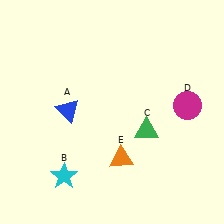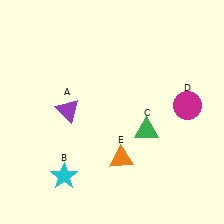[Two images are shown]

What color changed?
The triangle (A) changed from blue in Image 1 to purple in Image 2.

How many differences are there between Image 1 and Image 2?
There is 1 difference between the two images.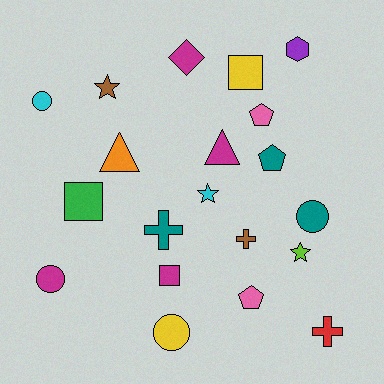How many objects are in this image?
There are 20 objects.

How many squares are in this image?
There are 3 squares.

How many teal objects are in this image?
There are 3 teal objects.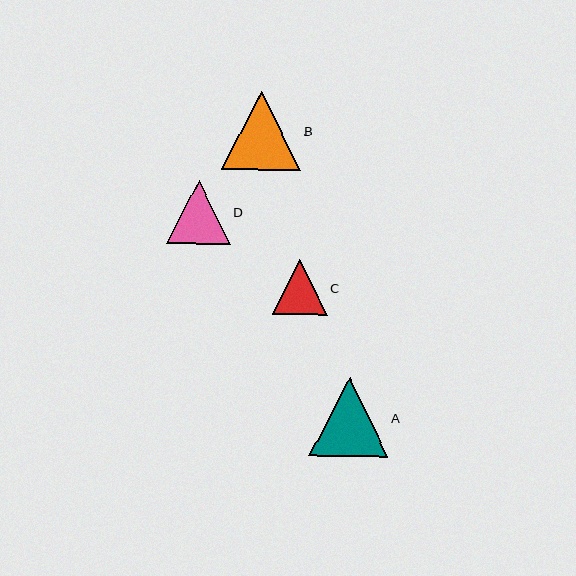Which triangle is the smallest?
Triangle C is the smallest with a size of approximately 55 pixels.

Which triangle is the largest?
Triangle A is the largest with a size of approximately 79 pixels.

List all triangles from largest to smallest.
From largest to smallest: A, B, D, C.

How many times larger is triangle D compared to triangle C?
Triangle D is approximately 1.2 times the size of triangle C.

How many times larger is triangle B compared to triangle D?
Triangle B is approximately 1.2 times the size of triangle D.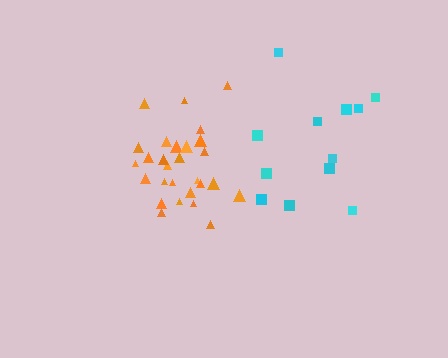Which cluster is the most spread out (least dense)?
Cyan.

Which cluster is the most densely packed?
Orange.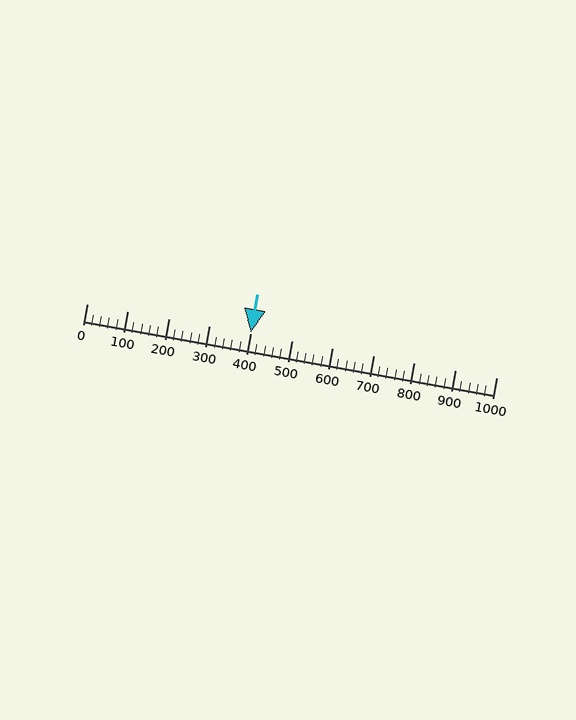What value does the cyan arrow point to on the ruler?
The cyan arrow points to approximately 400.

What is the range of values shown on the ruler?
The ruler shows values from 0 to 1000.